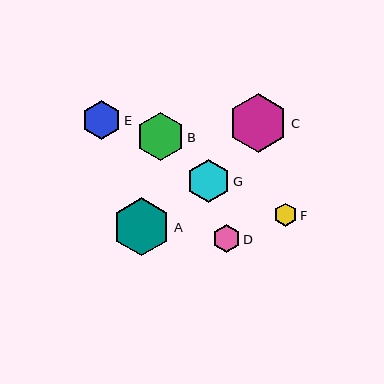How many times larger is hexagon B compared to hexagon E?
Hexagon B is approximately 1.2 times the size of hexagon E.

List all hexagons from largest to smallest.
From largest to smallest: C, A, B, G, E, D, F.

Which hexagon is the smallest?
Hexagon F is the smallest with a size of approximately 23 pixels.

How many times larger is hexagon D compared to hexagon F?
Hexagon D is approximately 1.2 times the size of hexagon F.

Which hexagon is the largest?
Hexagon C is the largest with a size of approximately 59 pixels.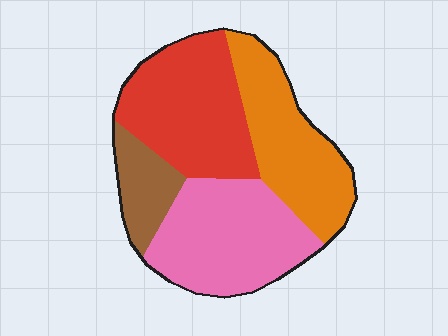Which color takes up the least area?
Brown, at roughly 10%.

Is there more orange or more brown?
Orange.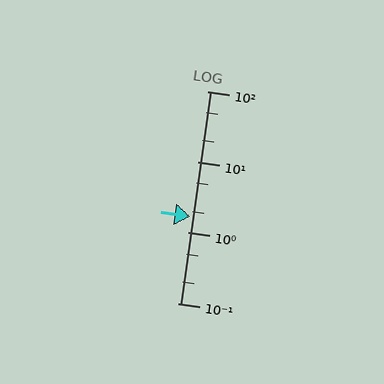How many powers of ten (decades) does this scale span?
The scale spans 3 decades, from 0.1 to 100.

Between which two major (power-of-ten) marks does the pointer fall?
The pointer is between 1 and 10.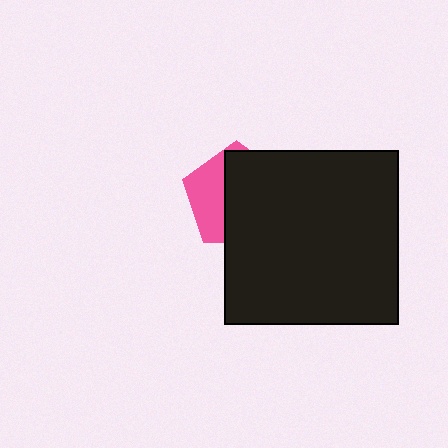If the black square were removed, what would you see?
You would see the complete pink pentagon.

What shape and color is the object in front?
The object in front is a black square.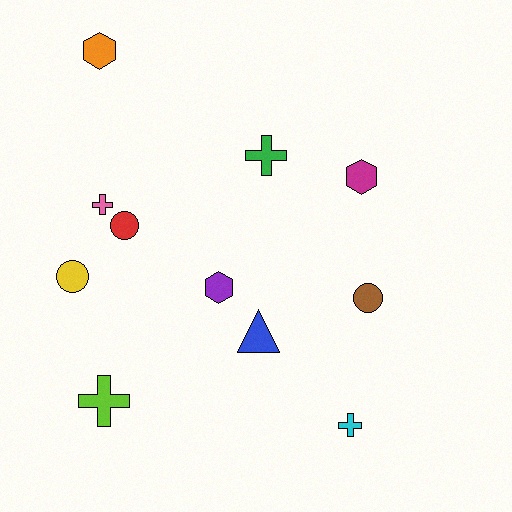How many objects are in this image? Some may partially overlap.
There are 11 objects.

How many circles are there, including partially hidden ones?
There are 3 circles.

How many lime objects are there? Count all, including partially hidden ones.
There is 1 lime object.